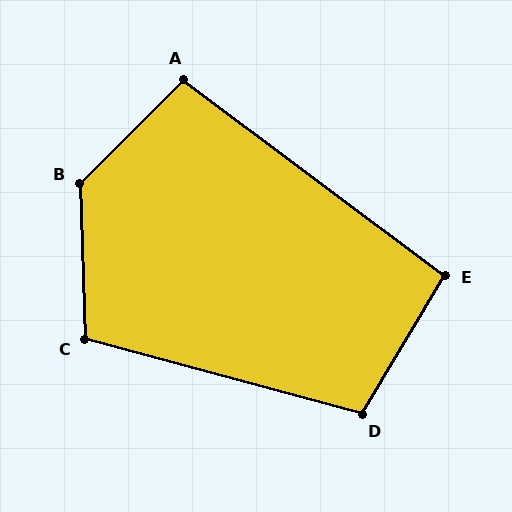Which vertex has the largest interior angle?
B, at approximately 133 degrees.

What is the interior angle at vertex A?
Approximately 98 degrees (obtuse).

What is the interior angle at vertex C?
Approximately 107 degrees (obtuse).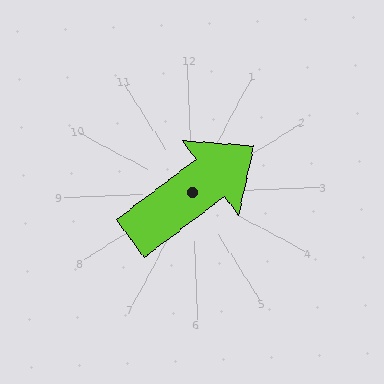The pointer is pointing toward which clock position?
Roughly 2 o'clock.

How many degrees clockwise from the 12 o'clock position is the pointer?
Approximately 55 degrees.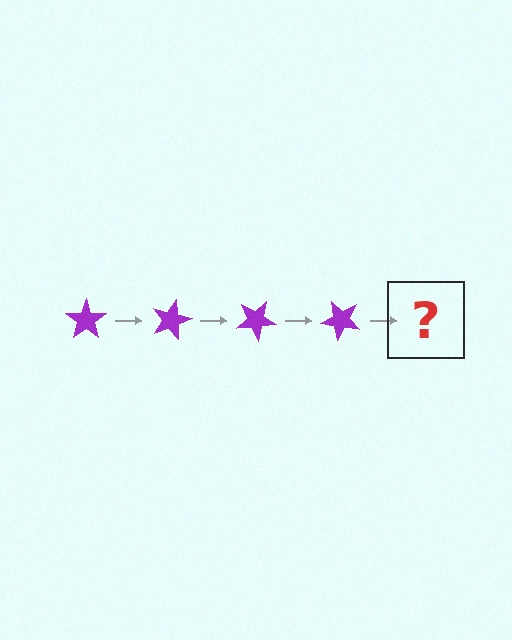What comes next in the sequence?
The next element should be a purple star rotated 60 degrees.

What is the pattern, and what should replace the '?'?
The pattern is that the star rotates 15 degrees each step. The '?' should be a purple star rotated 60 degrees.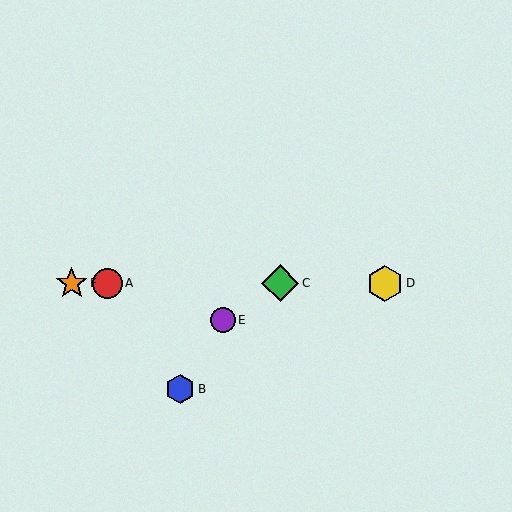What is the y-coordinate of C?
Object C is at y≈283.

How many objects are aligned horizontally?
4 objects (A, C, D, F) are aligned horizontally.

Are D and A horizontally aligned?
Yes, both are at y≈283.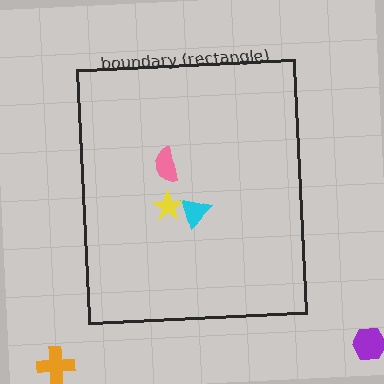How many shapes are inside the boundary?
3 inside, 2 outside.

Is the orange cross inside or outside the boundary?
Outside.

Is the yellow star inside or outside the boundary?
Inside.